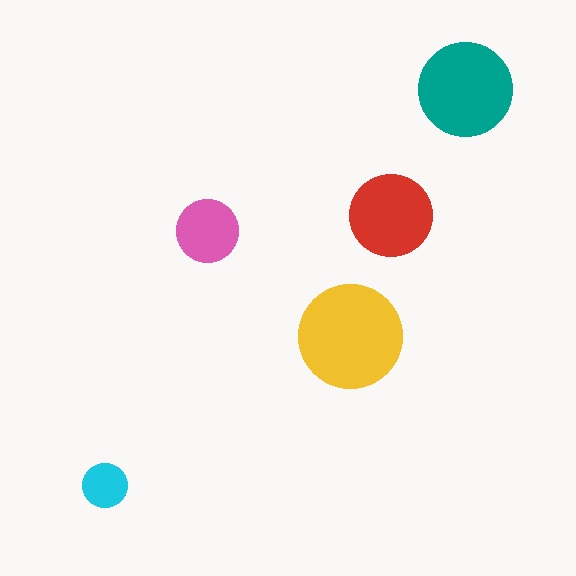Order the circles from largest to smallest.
the yellow one, the teal one, the red one, the pink one, the cyan one.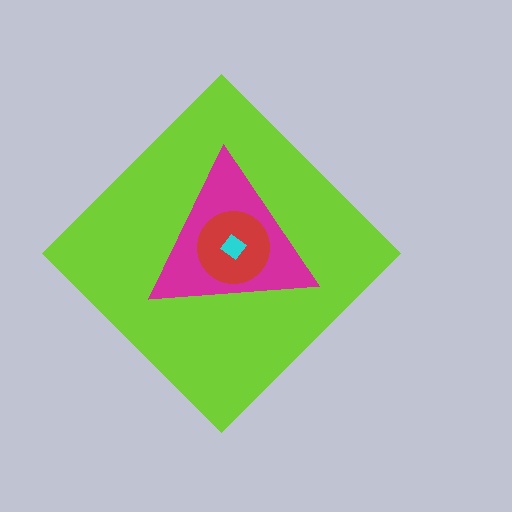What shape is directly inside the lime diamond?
The magenta triangle.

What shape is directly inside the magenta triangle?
The red circle.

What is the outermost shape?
The lime diamond.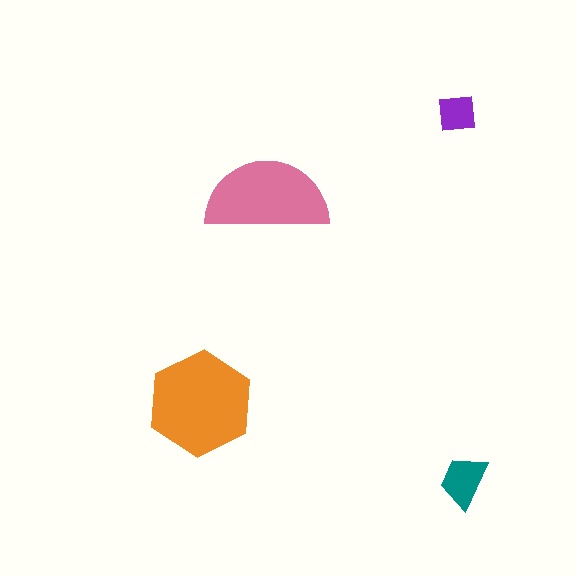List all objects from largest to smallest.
The orange hexagon, the pink semicircle, the teal trapezoid, the purple square.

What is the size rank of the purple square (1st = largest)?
4th.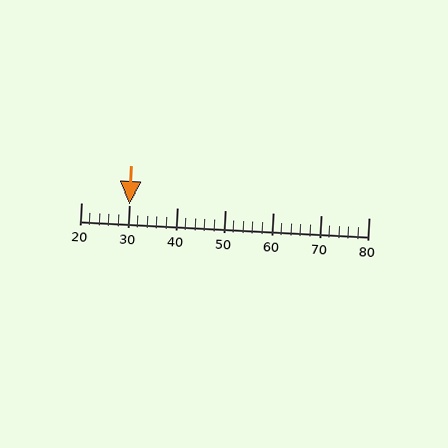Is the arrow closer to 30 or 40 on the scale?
The arrow is closer to 30.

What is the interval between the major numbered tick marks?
The major tick marks are spaced 10 units apart.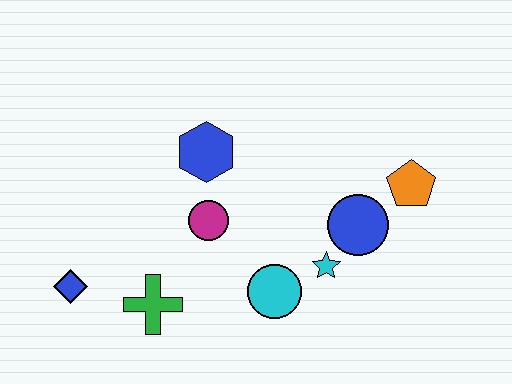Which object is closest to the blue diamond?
The green cross is closest to the blue diamond.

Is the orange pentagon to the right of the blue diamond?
Yes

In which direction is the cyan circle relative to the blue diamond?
The cyan circle is to the right of the blue diamond.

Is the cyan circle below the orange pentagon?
Yes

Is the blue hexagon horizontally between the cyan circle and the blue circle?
No